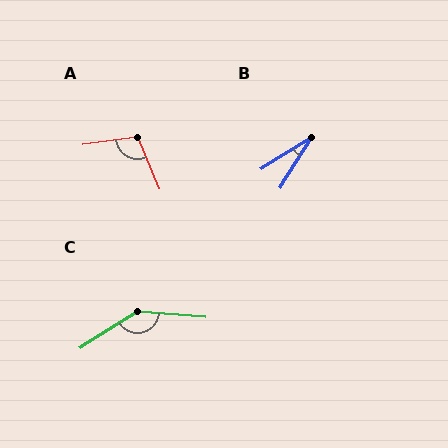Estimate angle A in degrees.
Approximately 105 degrees.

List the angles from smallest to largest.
B (26°), A (105°), C (143°).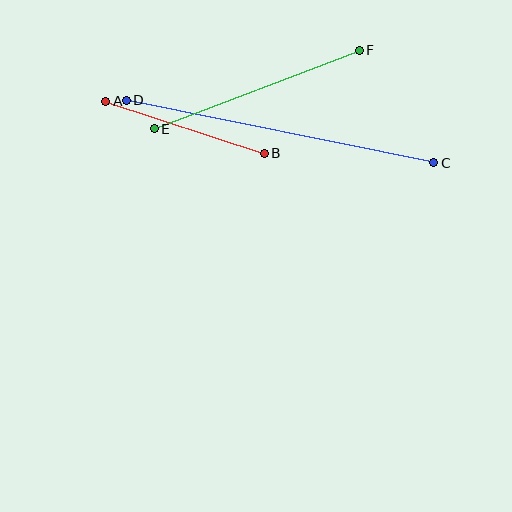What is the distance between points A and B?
The distance is approximately 167 pixels.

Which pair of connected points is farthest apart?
Points C and D are farthest apart.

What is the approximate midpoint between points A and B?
The midpoint is at approximately (185, 127) pixels.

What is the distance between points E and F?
The distance is approximately 219 pixels.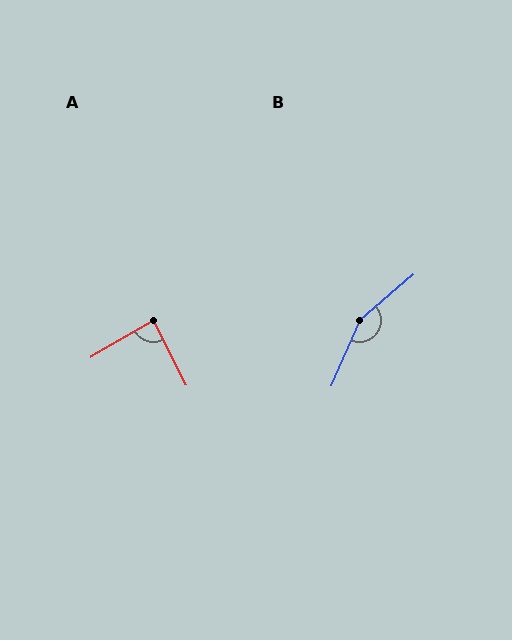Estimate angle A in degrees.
Approximately 87 degrees.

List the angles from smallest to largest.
A (87°), B (153°).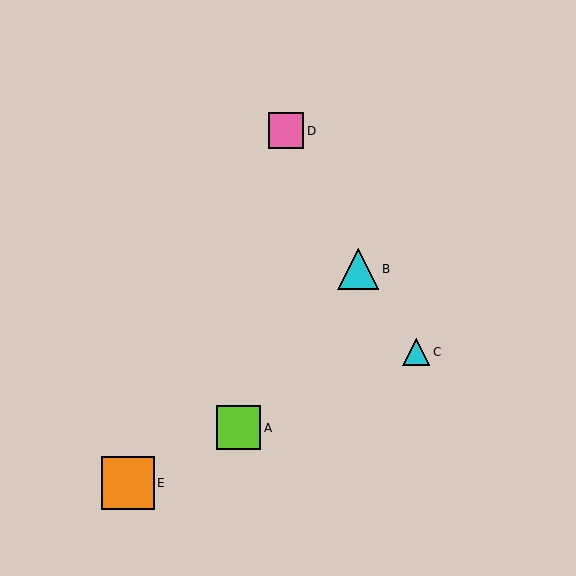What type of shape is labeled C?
Shape C is a cyan triangle.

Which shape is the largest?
The orange square (labeled E) is the largest.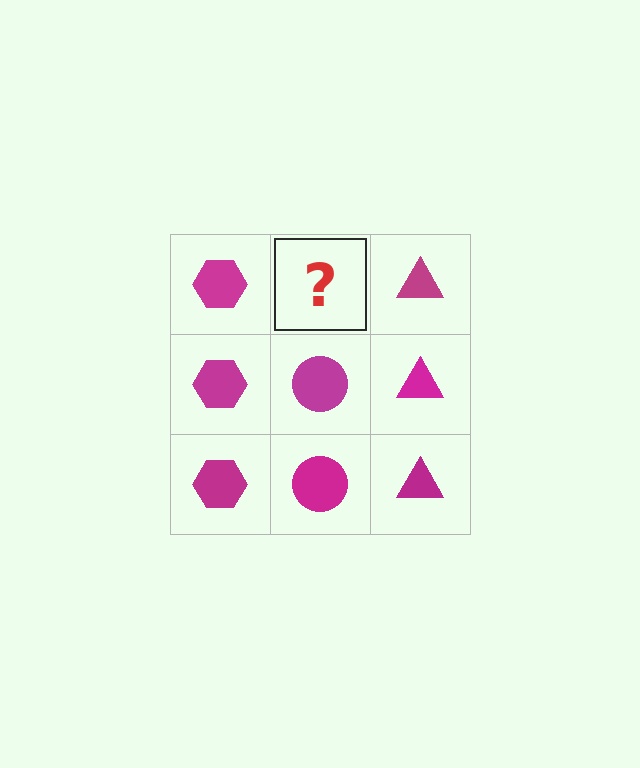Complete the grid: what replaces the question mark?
The question mark should be replaced with a magenta circle.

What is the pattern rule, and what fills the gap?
The rule is that each column has a consistent shape. The gap should be filled with a magenta circle.